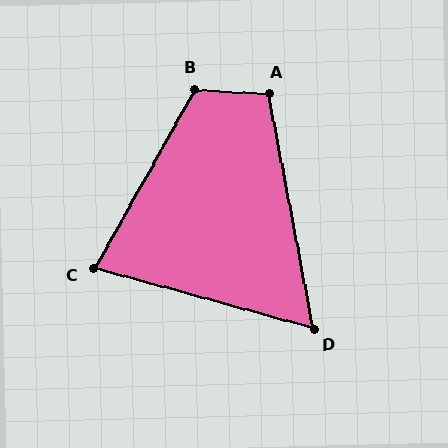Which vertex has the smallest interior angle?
D, at approximately 64 degrees.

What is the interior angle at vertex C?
Approximately 76 degrees (acute).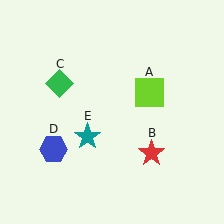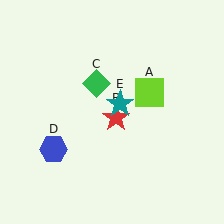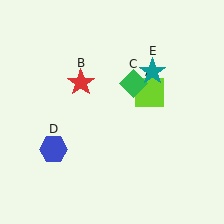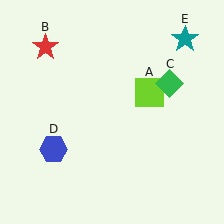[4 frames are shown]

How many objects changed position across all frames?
3 objects changed position: red star (object B), green diamond (object C), teal star (object E).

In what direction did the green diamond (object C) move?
The green diamond (object C) moved right.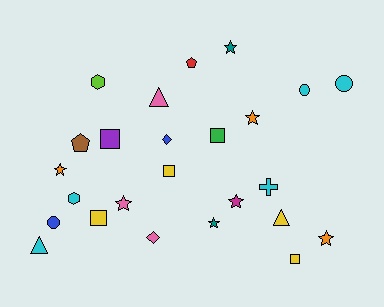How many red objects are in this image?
There is 1 red object.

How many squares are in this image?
There are 5 squares.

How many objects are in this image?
There are 25 objects.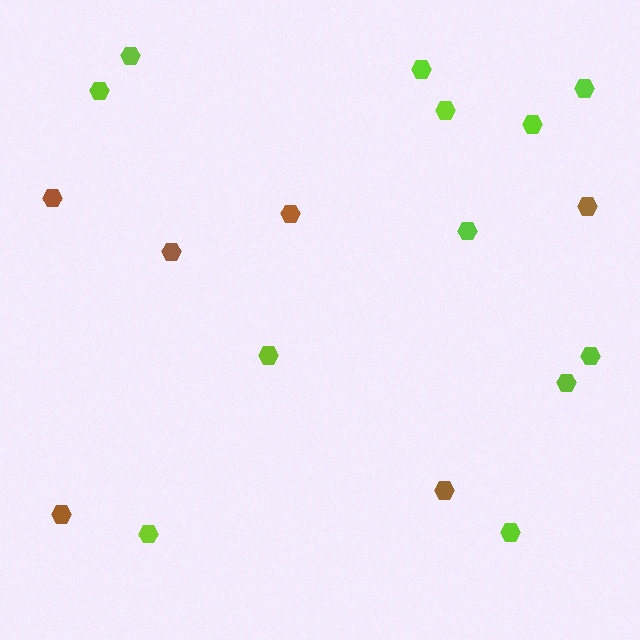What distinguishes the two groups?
There are 2 groups: one group of lime hexagons (12) and one group of brown hexagons (6).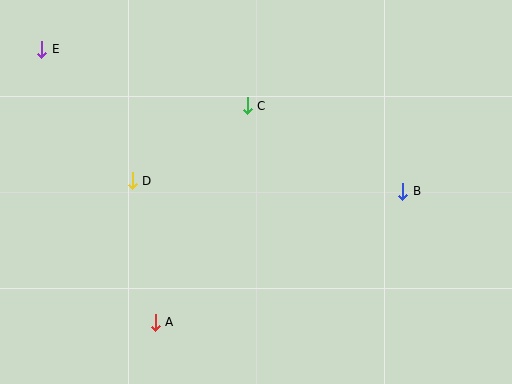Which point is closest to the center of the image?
Point C at (247, 106) is closest to the center.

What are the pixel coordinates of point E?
Point E is at (42, 49).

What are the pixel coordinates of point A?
Point A is at (155, 322).